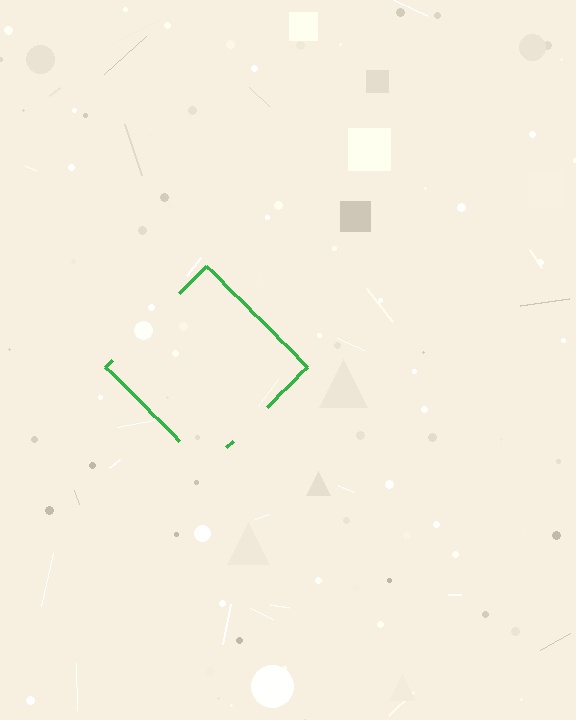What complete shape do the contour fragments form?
The contour fragments form a diamond.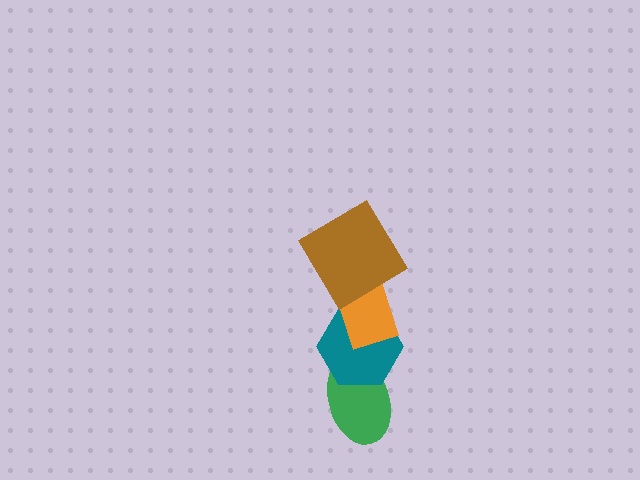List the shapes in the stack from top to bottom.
From top to bottom: the brown diamond, the orange rectangle, the teal hexagon, the green ellipse.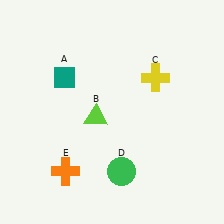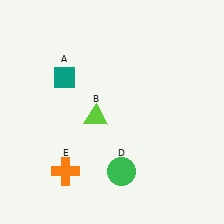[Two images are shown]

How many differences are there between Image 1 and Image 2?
There is 1 difference between the two images.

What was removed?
The yellow cross (C) was removed in Image 2.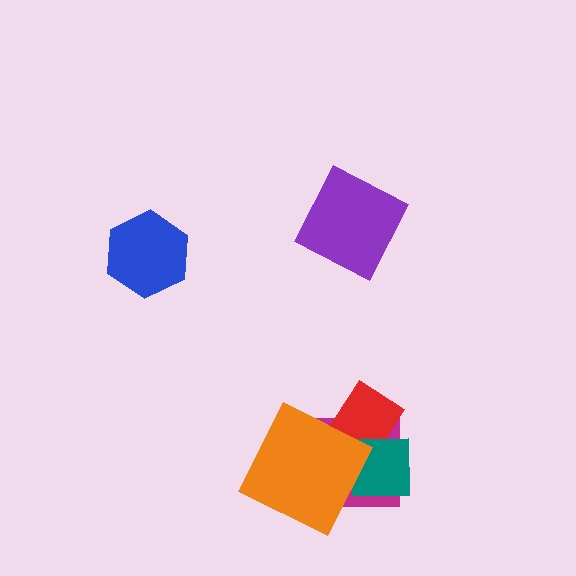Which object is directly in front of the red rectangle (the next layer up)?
The teal square is directly in front of the red rectangle.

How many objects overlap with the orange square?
3 objects overlap with the orange square.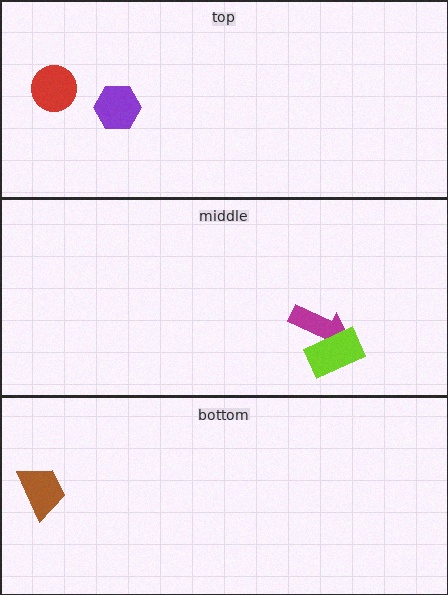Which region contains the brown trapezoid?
The bottom region.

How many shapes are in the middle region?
2.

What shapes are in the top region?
The red circle, the purple hexagon.